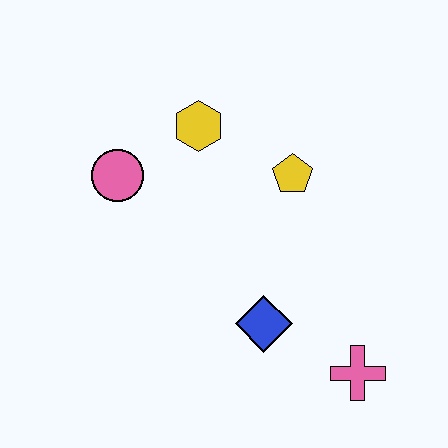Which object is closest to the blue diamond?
The pink cross is closest to the blue diamond.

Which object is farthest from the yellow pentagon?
The pink cross is farthest from the yellow pentagon.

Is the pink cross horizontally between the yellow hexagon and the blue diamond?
No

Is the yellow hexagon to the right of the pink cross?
No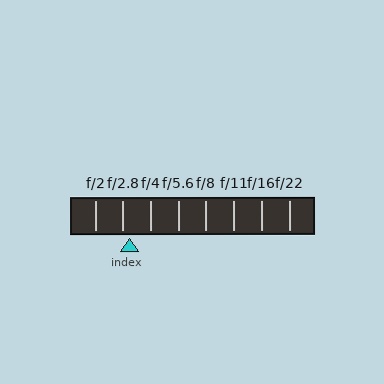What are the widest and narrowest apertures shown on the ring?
The widest aperture shown is f/2 and the narrowest is f/22.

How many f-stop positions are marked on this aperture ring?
There are 8 f-stop positions marked.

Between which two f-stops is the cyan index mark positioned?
The index mark is between f/2.8 and f/4.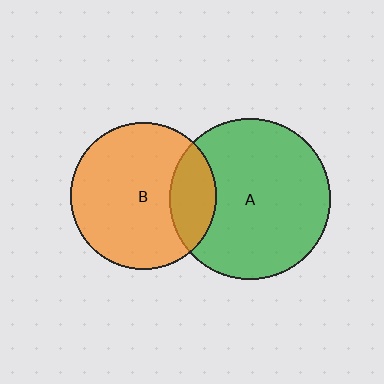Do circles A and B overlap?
Yes.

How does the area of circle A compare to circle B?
Approximately 1.2 times.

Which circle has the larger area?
Circle A (green).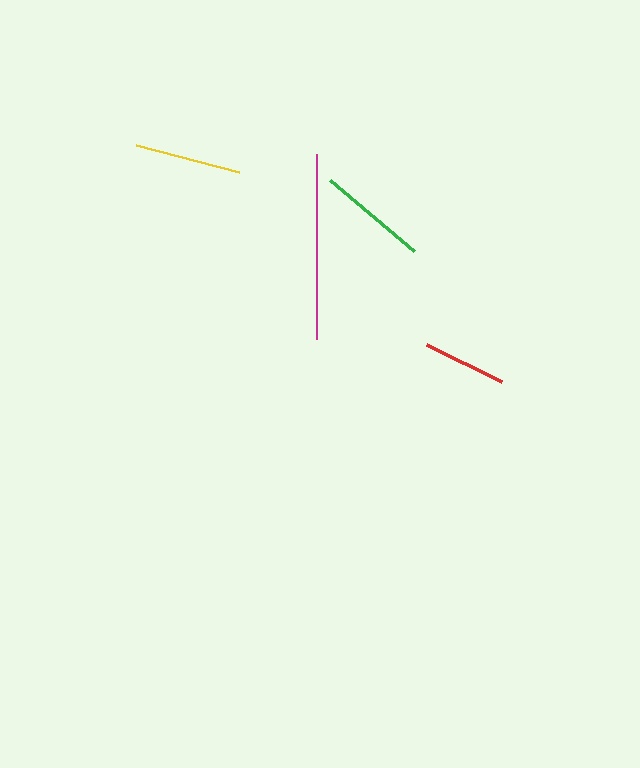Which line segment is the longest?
The magenta line is the longest at approximately 184 pixels.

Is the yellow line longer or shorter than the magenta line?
The magenta line is longer than the yellow line.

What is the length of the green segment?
The green segment is approximately 110 pixels long.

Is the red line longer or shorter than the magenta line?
The magenta line is longer than the red line.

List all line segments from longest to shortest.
From longest to shortest: magenta, green, yellow, red.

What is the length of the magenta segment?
The magenta segment is approximately 184 pixels long.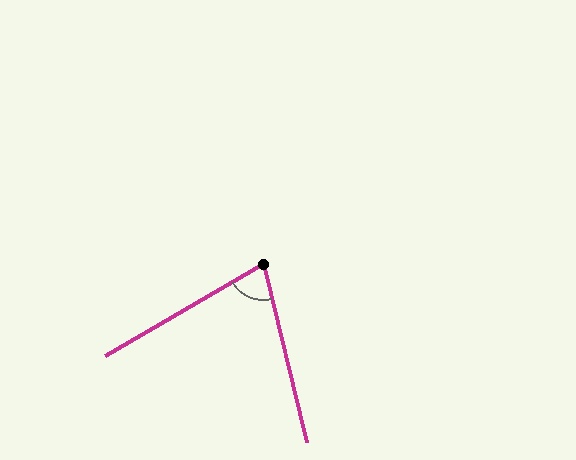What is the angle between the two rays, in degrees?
Approximately 73 degrees.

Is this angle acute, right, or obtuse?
It is acute.